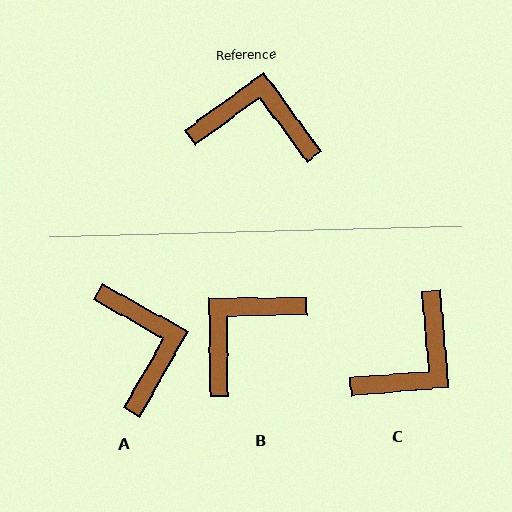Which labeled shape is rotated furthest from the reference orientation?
C, about 121 degrees away.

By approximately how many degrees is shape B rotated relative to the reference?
Approximately 55 degrees counter-clockwise.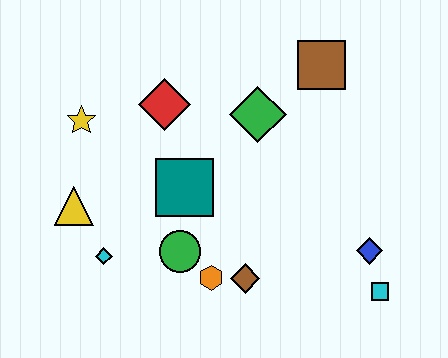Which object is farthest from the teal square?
The cyan square is farthest from the teal square.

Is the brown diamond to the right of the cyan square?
No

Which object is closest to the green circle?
The orange hexagon is closest to the green circle.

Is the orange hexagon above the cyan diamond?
No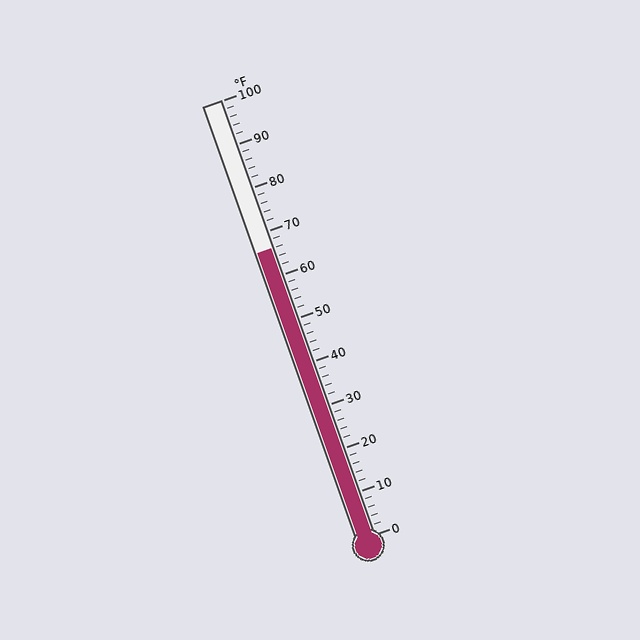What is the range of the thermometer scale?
The thermometer scale ranges from 0°F to 100°F.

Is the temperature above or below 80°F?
The temperature is below 80°F.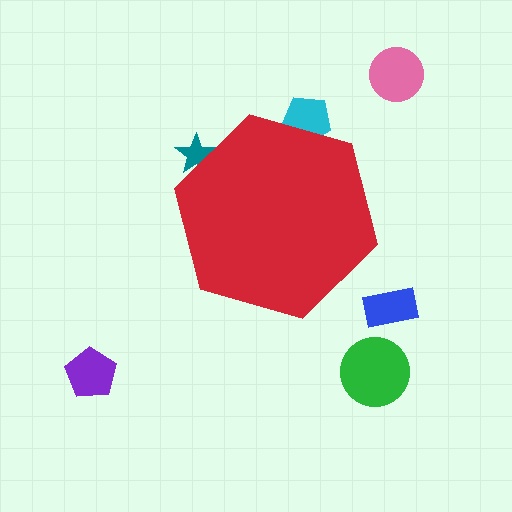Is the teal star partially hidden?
Yes, the teal star is partially hidden behind the red hexagon.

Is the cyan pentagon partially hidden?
Yes, the cyan pentagon is partially hidden behind the red hexagon.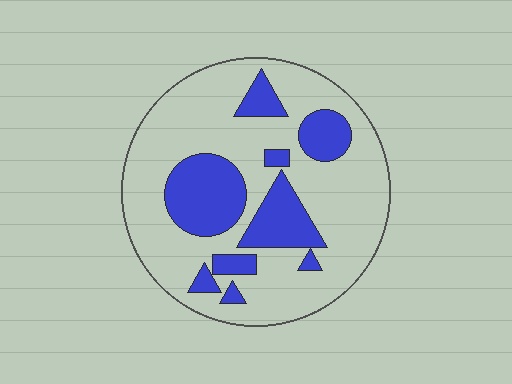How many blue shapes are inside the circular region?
9.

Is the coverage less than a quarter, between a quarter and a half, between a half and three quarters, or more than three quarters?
Between a quarter and a half.